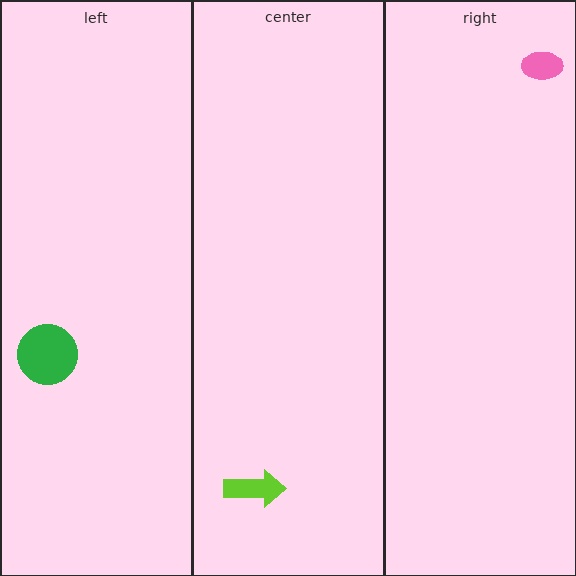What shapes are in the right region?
The pink ellipse.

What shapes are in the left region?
The green circle.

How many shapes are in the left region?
1.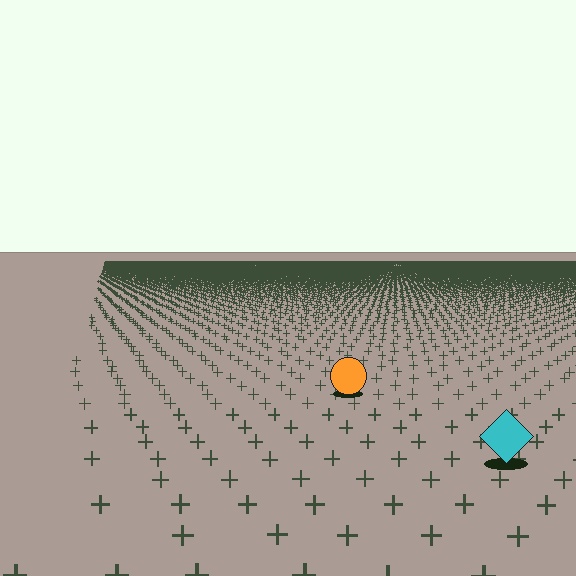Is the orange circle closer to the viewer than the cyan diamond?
No. The cyan diamond is closer — you can tell from the texture gradient: the ground texture is coarser near it.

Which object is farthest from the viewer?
The orange circle is farthest from the viewer. It appears smaller and the ground texture around it is denser.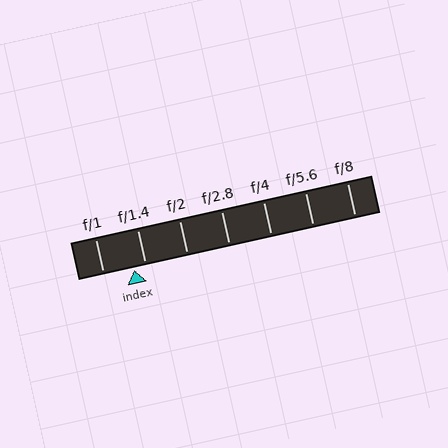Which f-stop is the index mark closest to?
The index mark is closest to f/1.4.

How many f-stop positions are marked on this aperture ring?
There are 7 f-stop positions marked.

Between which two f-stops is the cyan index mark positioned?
The index mark is between f/1 and f/1.4.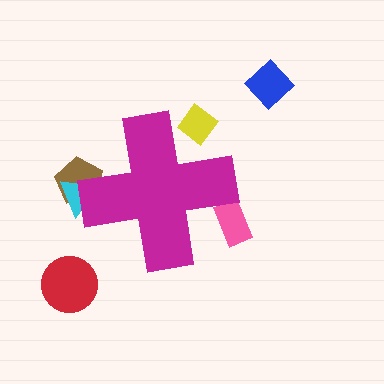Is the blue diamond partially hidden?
No, the blue diamond is fully visible.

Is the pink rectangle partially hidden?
Yes, the pink rectangle is partially hidden behind the magenta cross.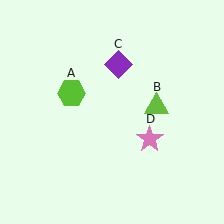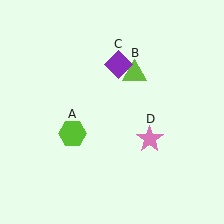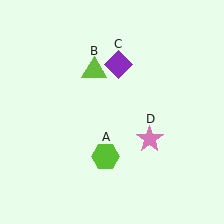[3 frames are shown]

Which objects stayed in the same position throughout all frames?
Purple diamond (object C) and pink star (object D) remained stationary.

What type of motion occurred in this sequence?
The lime hexagon (object A), lime triangle (object B) rotated counterclockwise around the center of the scene.